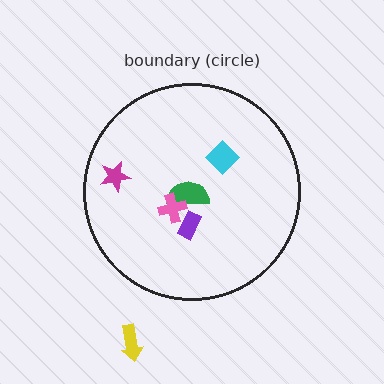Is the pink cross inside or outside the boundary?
Inside.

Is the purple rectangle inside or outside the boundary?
Inside.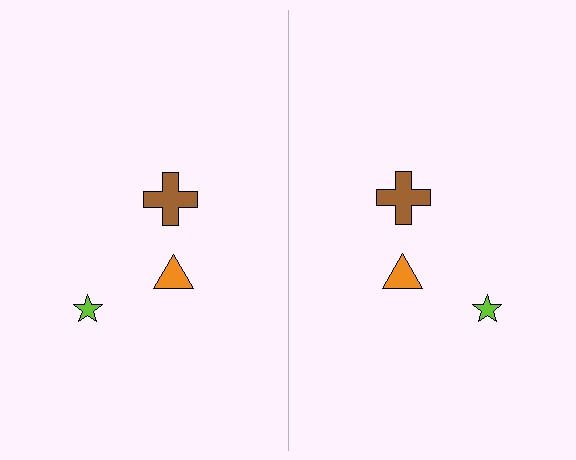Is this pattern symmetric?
Yes, this pattern has bilateral (reflection) symmetry.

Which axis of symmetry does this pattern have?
The pattern has a vertical axis of symmetry running through the center of the image.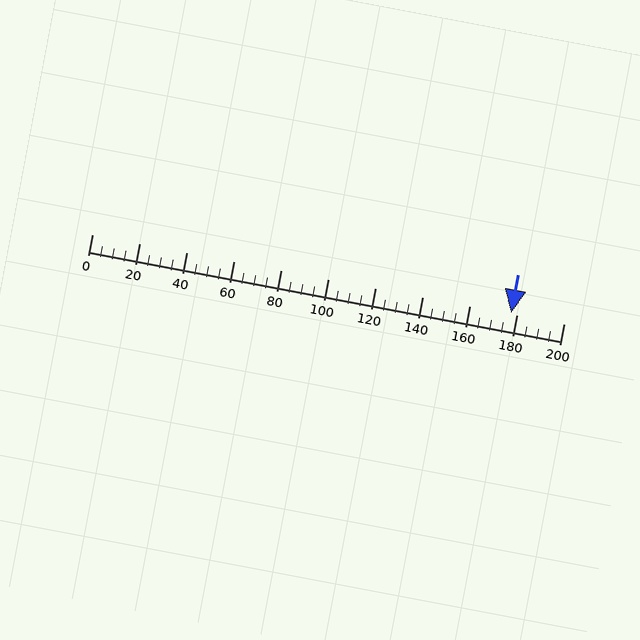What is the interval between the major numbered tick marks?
The major tick marks are spaced 20 units apart.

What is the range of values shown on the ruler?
The ruler shows values from 0 to 200.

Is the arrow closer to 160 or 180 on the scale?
The arrow is closer to 180.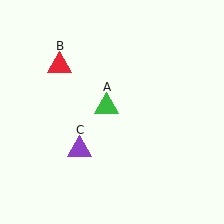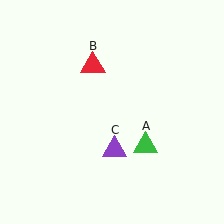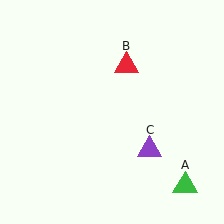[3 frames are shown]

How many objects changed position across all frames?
3 objects changed position: green triangle (object A), red triangle (object B), purple triangle (object C).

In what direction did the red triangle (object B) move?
The red triangle (object B) moved right.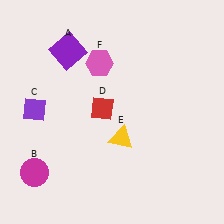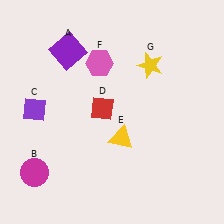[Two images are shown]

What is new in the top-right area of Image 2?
A yellow star (G) was added in the top-right area of Image 2.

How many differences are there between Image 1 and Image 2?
There is 1 difference between the two images.